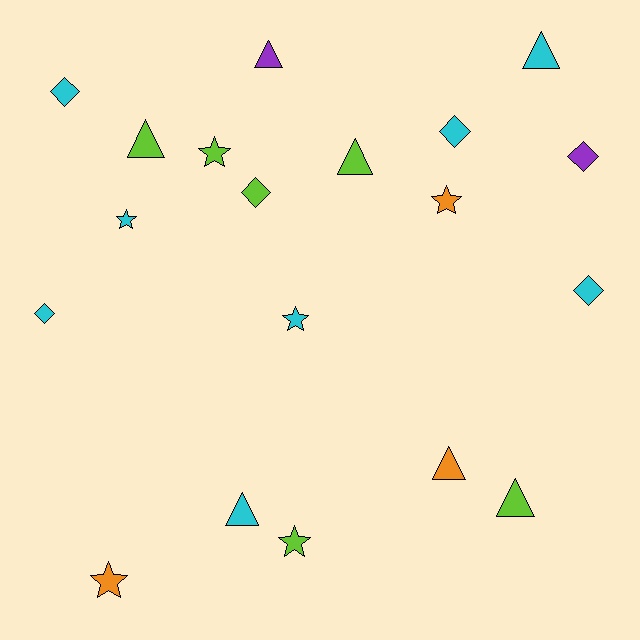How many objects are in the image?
There are 19 objects.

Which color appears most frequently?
Cyan, with 8 objects.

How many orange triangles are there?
There is 1 orange triangle.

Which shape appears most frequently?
Triangle, with 7 objects.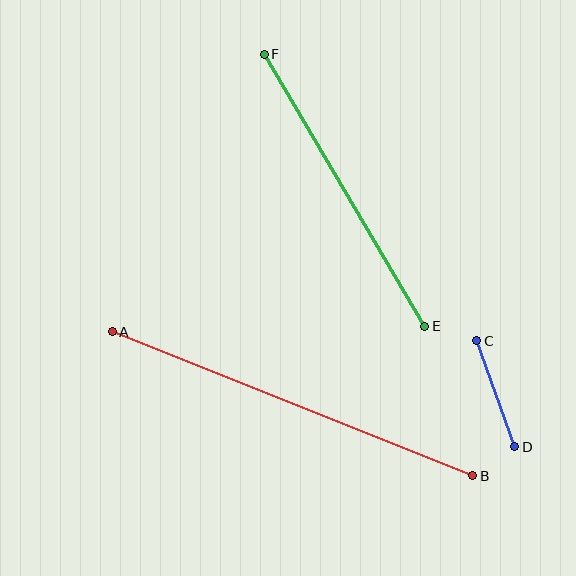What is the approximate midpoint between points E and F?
The midpoint is at approximately (345, 190) pixels.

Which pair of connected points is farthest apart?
Points A and B are farthest apart.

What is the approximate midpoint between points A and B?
The midpoint is at approximately (292, 404) pixels.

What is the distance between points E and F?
The distance is approximately 316 pixels.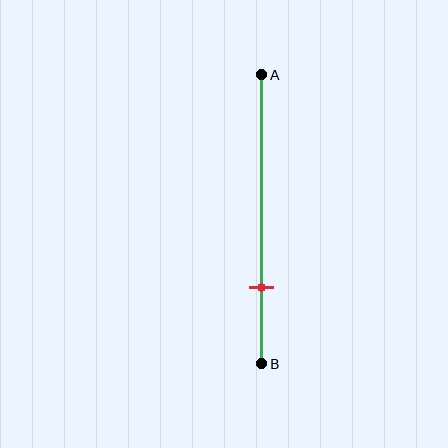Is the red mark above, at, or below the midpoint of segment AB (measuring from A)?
The red mark is below the midpoint of segment AB.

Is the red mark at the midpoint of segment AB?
No, the mark is at about 75% from A, not at the 50% midpoint.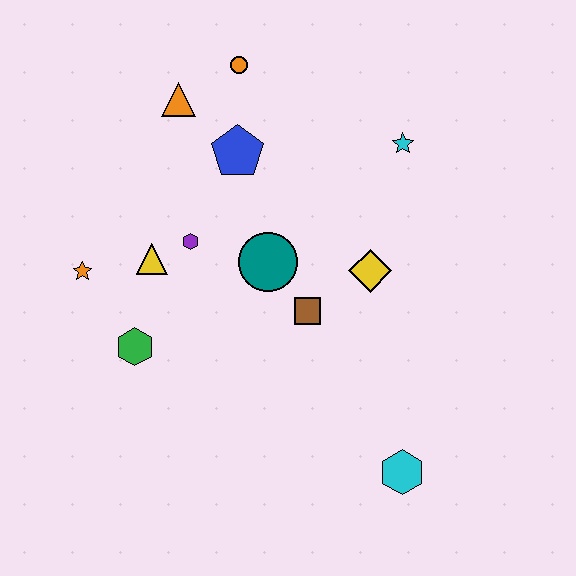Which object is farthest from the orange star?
The cyan hexagon is farthest from the orange star.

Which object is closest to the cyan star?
The yellow diamond is closest to the cyan star.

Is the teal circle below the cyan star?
Yes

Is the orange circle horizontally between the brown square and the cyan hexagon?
No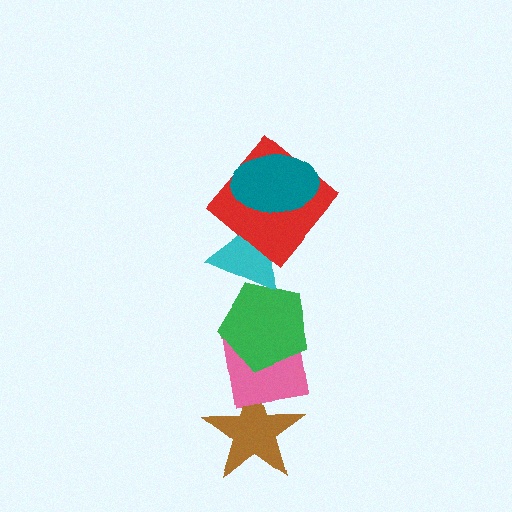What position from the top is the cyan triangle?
The cyan triangle is 3rd from the top.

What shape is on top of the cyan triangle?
The red diamond is on top of the cyan triangle.